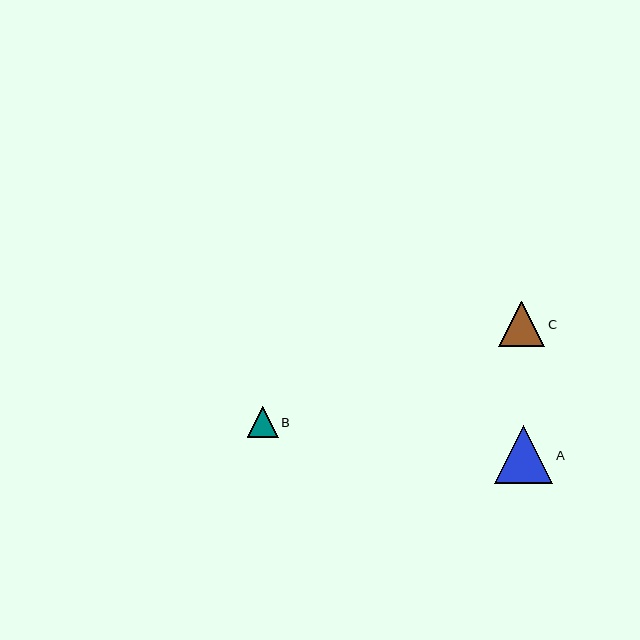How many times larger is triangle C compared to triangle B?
Triangle C is approximately 1.5 times the size of triangle B.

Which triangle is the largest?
Triangle A is the largest with a size of approximately 58 pixels.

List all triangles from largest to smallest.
From largest to smallest: A, C, B.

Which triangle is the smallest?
Triangle B is the smallest with a size of approximately 31 pixels.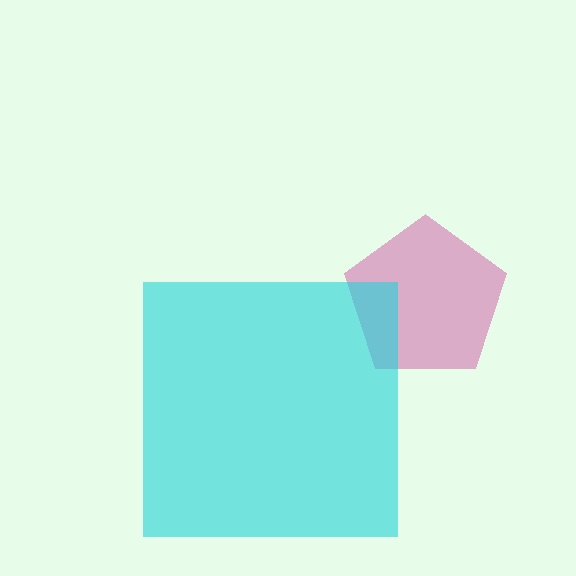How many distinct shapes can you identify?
There are 2 distinct shapes: a magenta pentagon, a cyan square.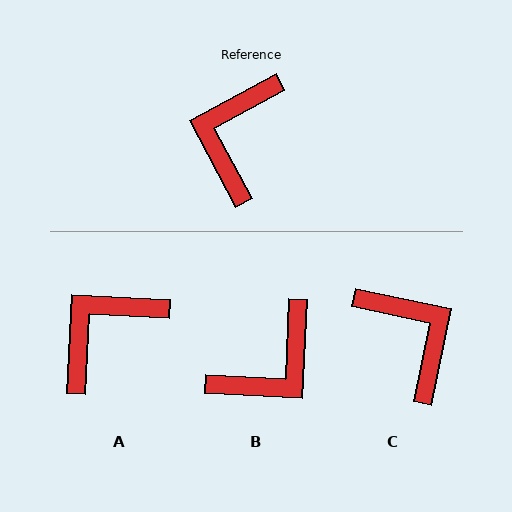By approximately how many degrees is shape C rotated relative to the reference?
Approximately 130 degrees clockwise.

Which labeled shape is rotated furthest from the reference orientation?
B, about 149 degrees away.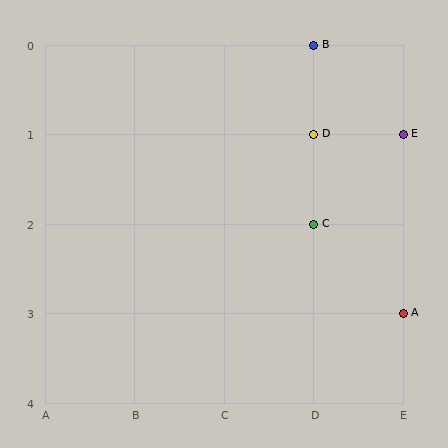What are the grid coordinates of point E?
Point E is at grid coordinates (E, 1).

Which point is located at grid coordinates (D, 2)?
Point C is at (D, 2).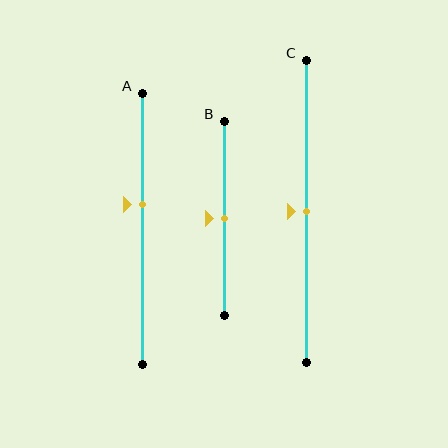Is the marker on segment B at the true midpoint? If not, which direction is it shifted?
Yes, the marker on segment B is at the true midpoint.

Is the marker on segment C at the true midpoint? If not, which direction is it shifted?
Yes, the marker on segment C is at the true midpoint.